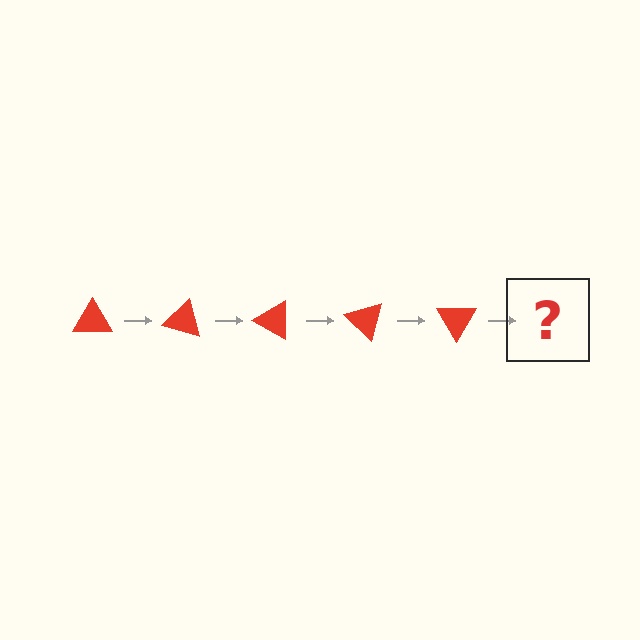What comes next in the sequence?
The next element should be a red triangle rotated 75 degrees.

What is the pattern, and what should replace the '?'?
The pattern is that the triangle rotates 15 degrees each step. The '?' should be a red triangle rotated 75 degrees.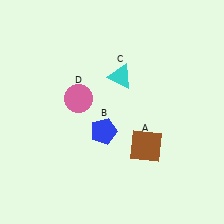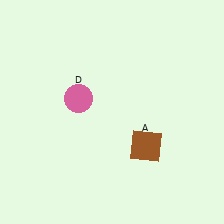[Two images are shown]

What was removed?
The cyan triangle (C), the blue pentagon (B) were removed in Image 2.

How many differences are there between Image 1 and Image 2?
There are 2 differences between the two images.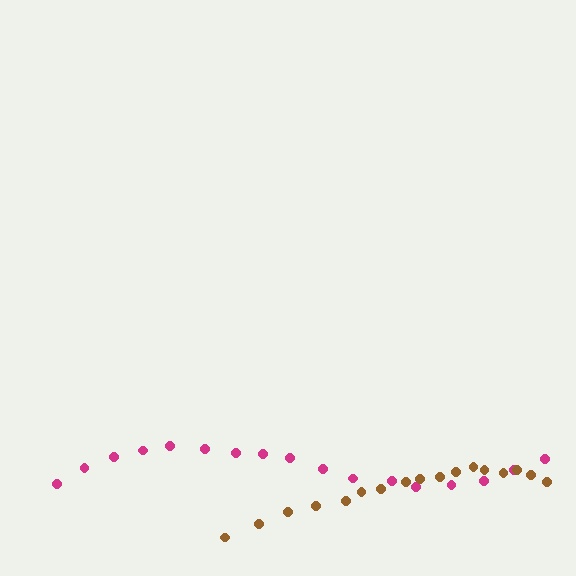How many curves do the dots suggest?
There are 2 distinct paths.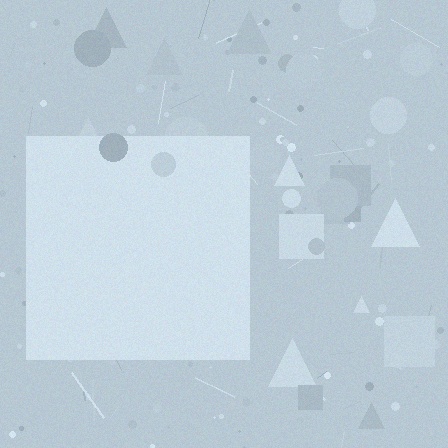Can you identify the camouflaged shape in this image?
The camouflaged shape is a square.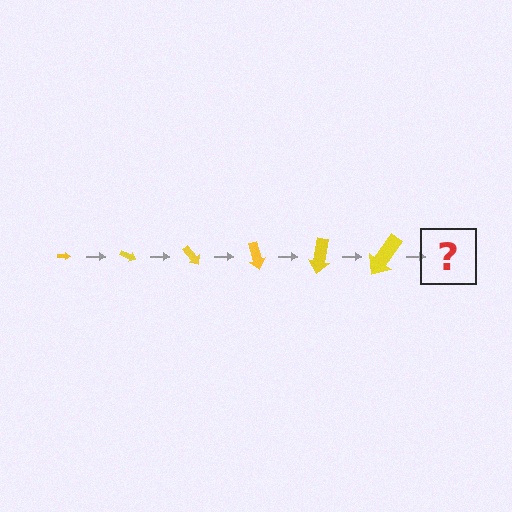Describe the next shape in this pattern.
It should be an arrow, larger than the previous one and rotated 150 degrees from the start.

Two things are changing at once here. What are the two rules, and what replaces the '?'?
The two rules are that the arrow grows larger each step and it rotates 25 degrees each step. The '?' should be an arrow, larger than the previous one and rotated 150 degrees from the start.